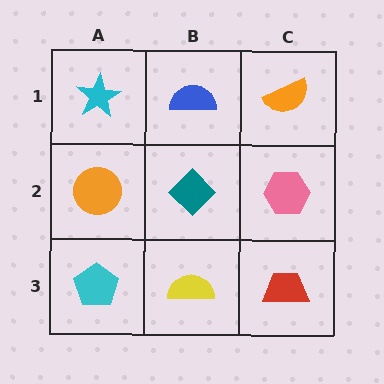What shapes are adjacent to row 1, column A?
An orange circle (row 2, column A), a blue semicircle (row 1, column B).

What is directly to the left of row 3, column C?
A yellow semicircle.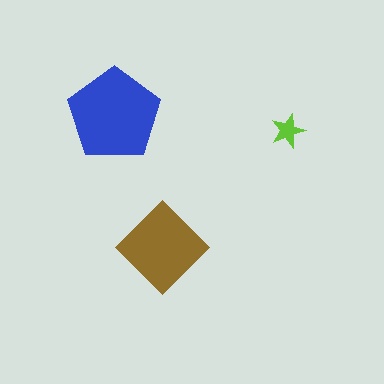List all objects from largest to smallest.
The blue pentagon, the brown diamond, the lime star.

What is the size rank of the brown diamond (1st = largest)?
2nd.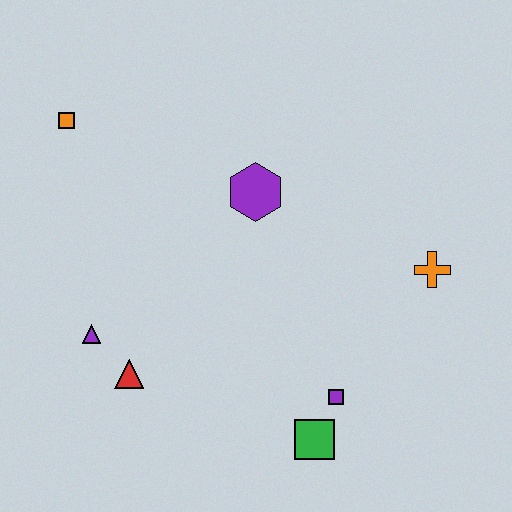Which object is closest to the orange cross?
The purple square is closest to the orange cross.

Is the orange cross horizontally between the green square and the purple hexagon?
No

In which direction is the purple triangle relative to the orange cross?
The purple triangle is to the left of the orange cross.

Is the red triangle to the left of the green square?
Yes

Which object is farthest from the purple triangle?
The orange cross is farthest from the purple triangle.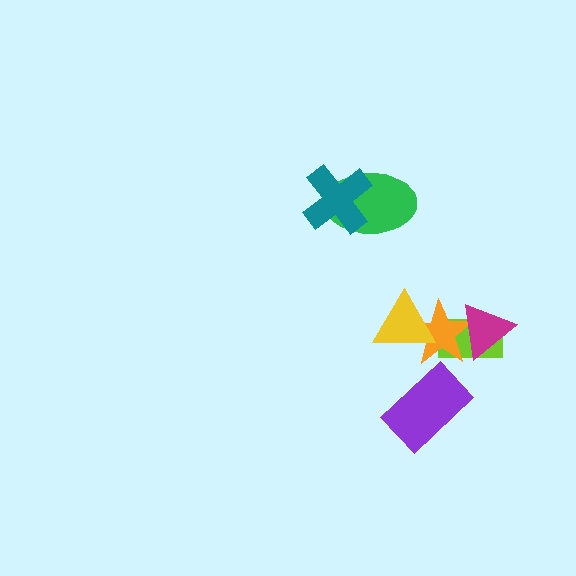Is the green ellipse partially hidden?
Yes, it is partially covered by another shape.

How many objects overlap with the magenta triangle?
2 objects overlap with the magenta triangle.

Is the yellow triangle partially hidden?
No, no other shape covers it.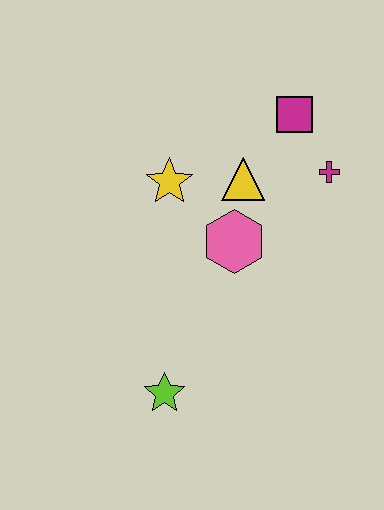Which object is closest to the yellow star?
The yellow triangle is closest to the yellow star.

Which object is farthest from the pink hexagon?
The lime star is farthest from the pink hexagon.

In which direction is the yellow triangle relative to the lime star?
The yellow triangle is above the lime star.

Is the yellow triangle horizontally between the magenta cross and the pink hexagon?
Yes